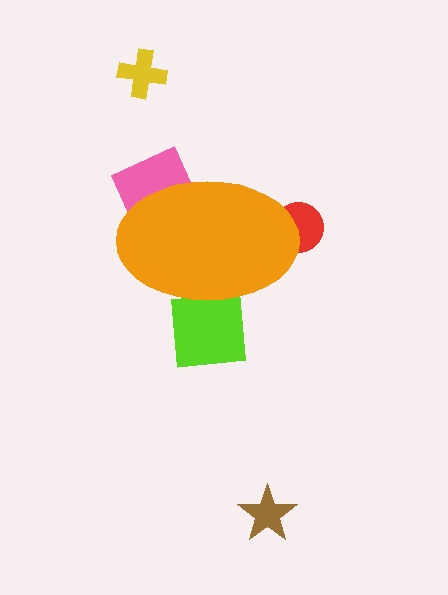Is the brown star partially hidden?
No, the brown star is fully visible.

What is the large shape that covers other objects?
An orange ellipse.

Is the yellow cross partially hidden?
No, the yellow cross is fully visible.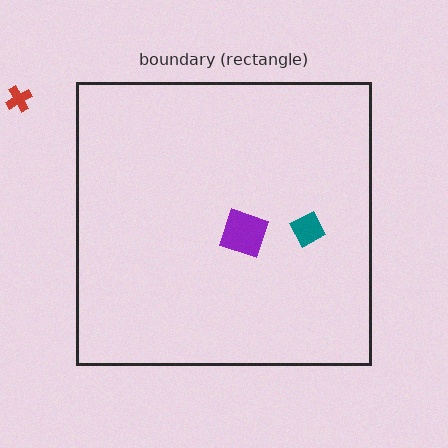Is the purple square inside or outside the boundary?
Inside.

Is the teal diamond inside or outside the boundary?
Inside.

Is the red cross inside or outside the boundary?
Outside.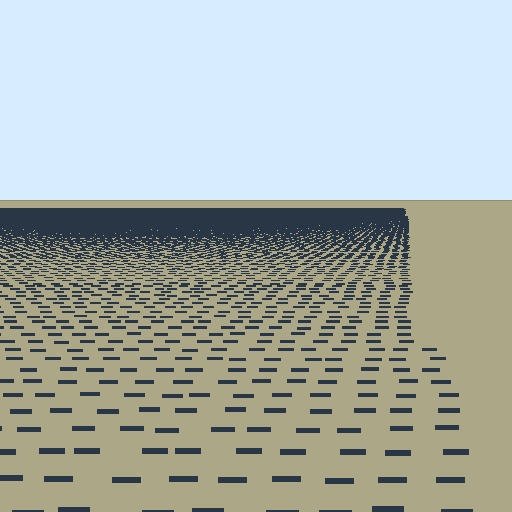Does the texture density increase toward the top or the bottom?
Density increases toward the top.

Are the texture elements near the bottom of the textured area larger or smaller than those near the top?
Larger. Near the bottom, elements are closer to the viewer and appear at a bigger on-screen size.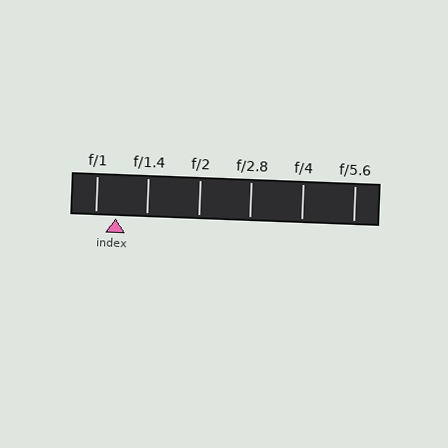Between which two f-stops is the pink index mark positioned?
The index mark is between f/1 and f/1.4.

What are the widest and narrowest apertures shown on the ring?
The widest aperture shown is f/1 and the narrowest is f/5.6.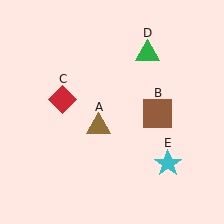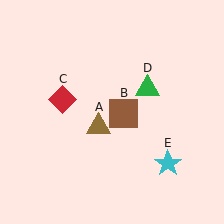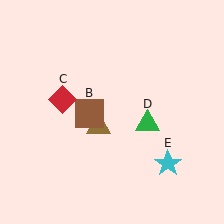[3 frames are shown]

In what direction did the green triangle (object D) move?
The green triangle (object D) moved down.